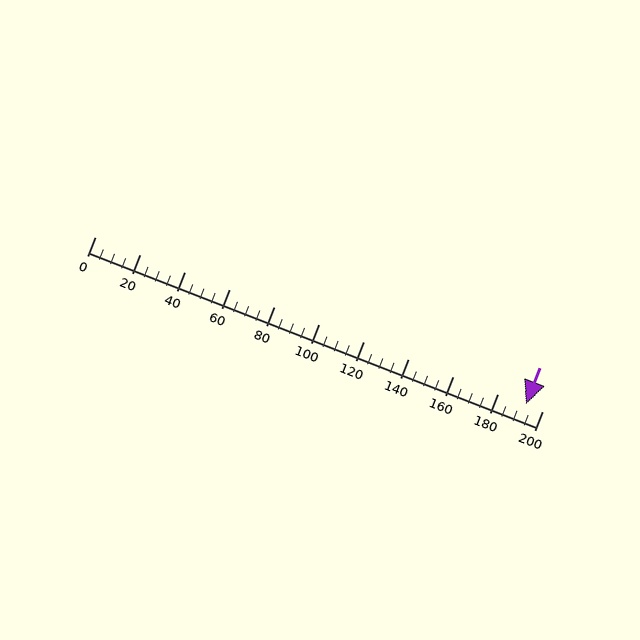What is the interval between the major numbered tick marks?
The major tick marks are spaced 20 units apart.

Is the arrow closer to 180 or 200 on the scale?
The arrow is closer to 200.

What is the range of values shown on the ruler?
The ruler shows values from 0 to 200.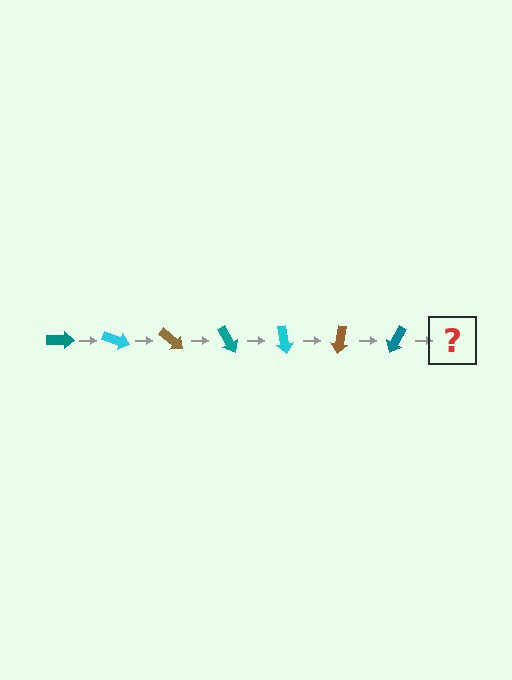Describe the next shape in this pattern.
It should be a cyan arrow, rotated 140 degrees from the start.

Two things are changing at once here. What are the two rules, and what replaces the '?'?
The two rules are that it rotates 20 degrees each step and the color cycles through teal, cyan, and brown. The '?' should be a cyan arrow, rotated 140 degrees from the start.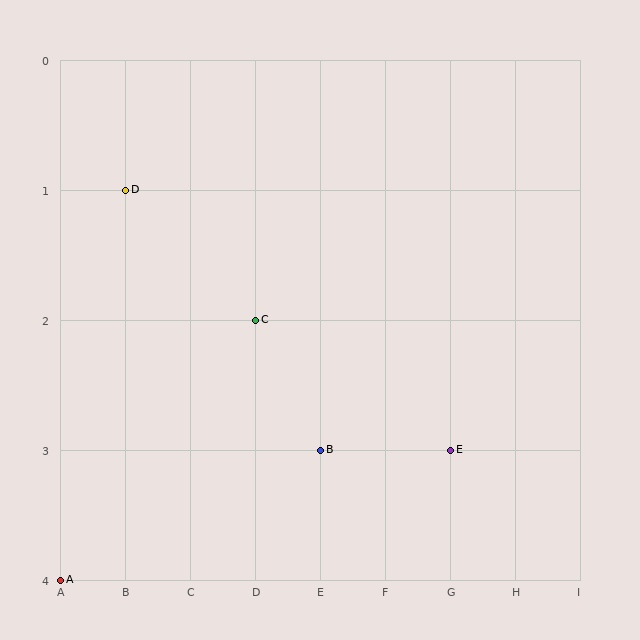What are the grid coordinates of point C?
Point C is at grid coordinates (D, 2).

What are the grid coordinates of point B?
Point B is at grid coordinates (E, 3).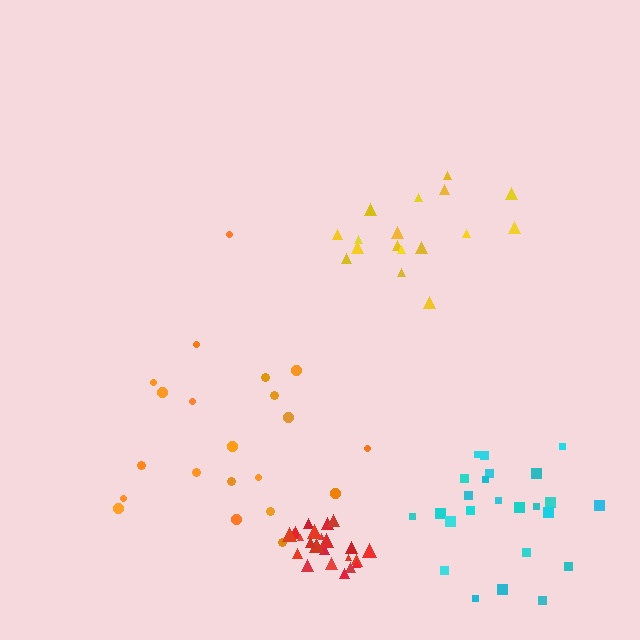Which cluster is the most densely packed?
Red.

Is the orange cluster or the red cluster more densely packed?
Red.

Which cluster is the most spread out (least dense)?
Orange.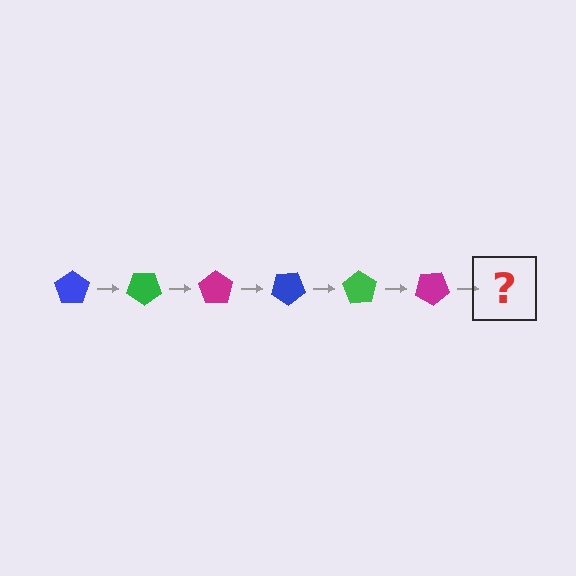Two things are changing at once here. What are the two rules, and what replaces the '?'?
The two rules are that it rotates 35 degrees each step and the color cycles through blue, green, and magenta. The '?' should be a blue pentagon, rotated 210 degrees from the start.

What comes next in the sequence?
The next element should be a blue pentagon, rotated 210 degrees from the start.